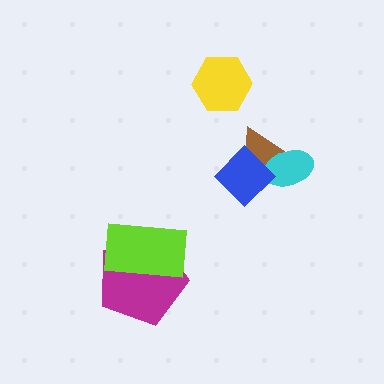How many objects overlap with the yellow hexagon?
0 objects overlap with the yellow hexagon.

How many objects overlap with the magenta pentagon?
1 object overlaps with the magenta pentagon.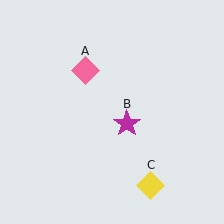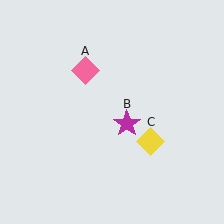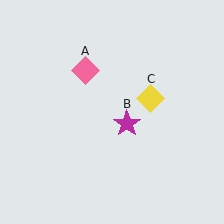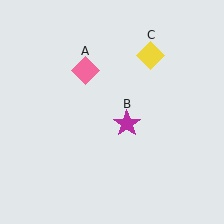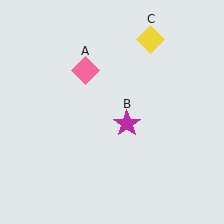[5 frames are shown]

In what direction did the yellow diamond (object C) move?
The yellow diamond (object C) moved up.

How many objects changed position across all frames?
1 object changed position: yellow diamond (object C).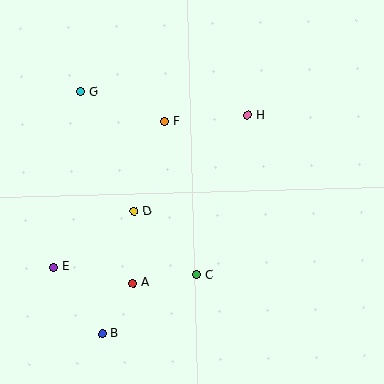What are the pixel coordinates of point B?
Point B is at (102, 333).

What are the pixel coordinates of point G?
Point G is at (81, 92).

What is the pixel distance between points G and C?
The distance between G and C is 216 pixels.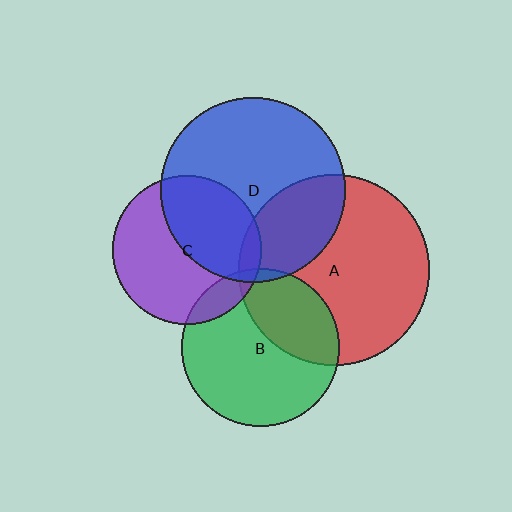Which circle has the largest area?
Circle A (red).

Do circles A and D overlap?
Yes.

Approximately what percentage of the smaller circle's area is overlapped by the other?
Approximately 30%.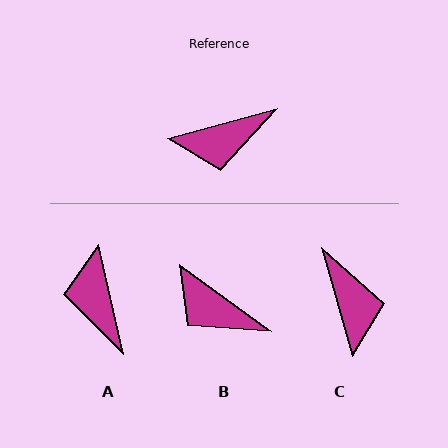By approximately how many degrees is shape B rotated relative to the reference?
Approximately 51 degrees clockwise.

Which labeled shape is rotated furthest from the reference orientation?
A, about 93 degrees away.